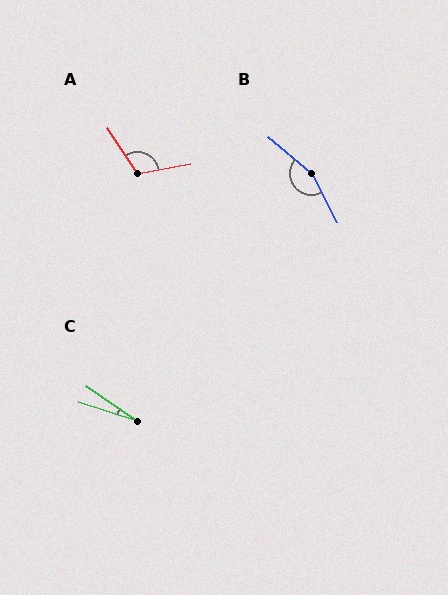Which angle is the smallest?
C, at approximately 16 degrees.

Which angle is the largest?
B, at approximately 158 degrees.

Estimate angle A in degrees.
Approximately 113 degrees.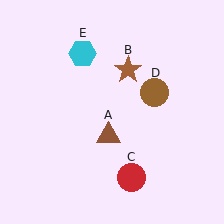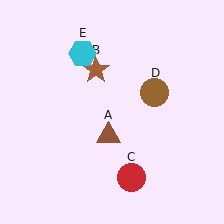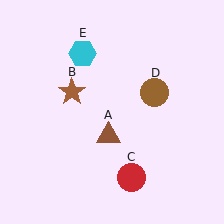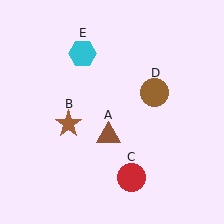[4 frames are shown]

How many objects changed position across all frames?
1 object changed position: brown star (object B).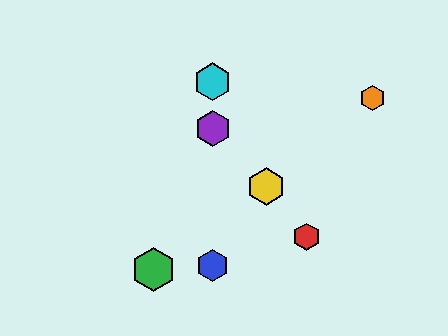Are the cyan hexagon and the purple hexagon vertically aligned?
Yes, both are at x≈213.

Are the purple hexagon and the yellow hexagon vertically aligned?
No, the purple hexagon is at x≈213 and the yellow hexagon is at x≈266.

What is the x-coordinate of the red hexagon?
The red hexagon is at x≈307.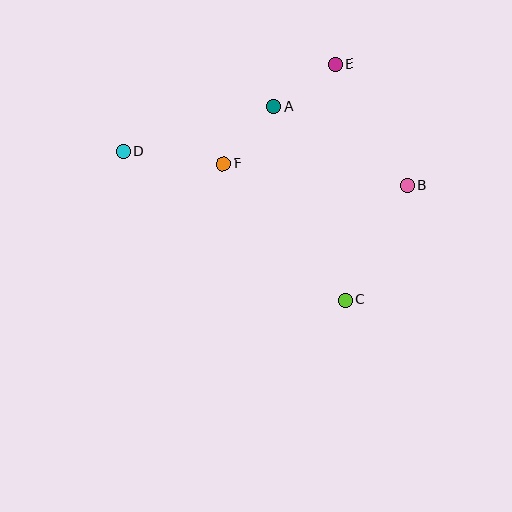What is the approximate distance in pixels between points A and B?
The distance between A and B is approximately 155 pixels.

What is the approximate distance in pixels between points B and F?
The distance between B and F is approximately 185 pixels.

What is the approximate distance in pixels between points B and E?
The distance between B and E is approximately 141 pixels.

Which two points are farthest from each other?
Points B and D are farthest from each other.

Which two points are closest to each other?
Points A and E are closest to each other.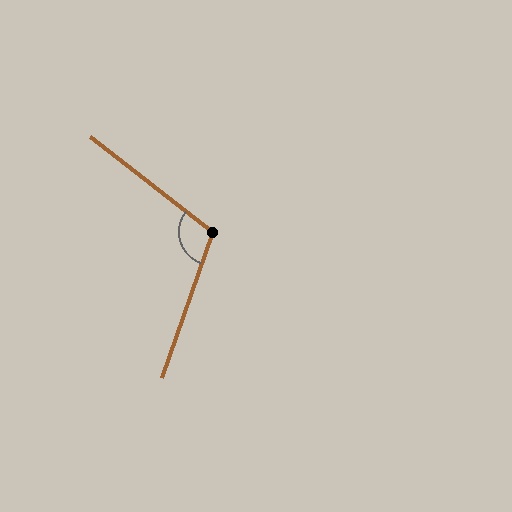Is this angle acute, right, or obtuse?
It is obtuse.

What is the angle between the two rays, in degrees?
Approximately 109 degrees.